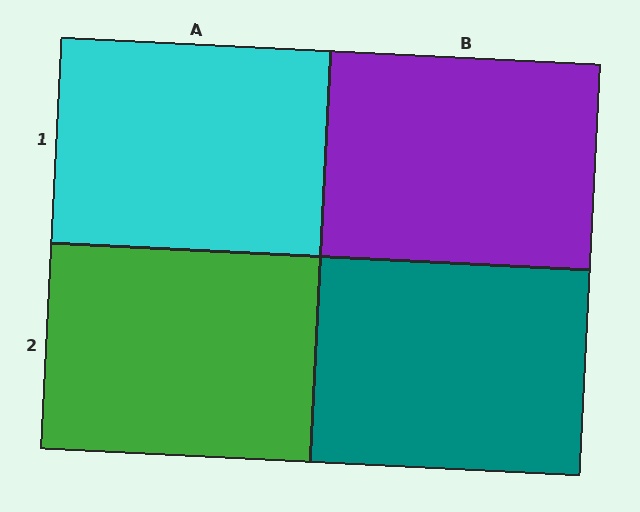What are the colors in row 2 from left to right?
Green, teal.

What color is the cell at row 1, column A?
Cyan.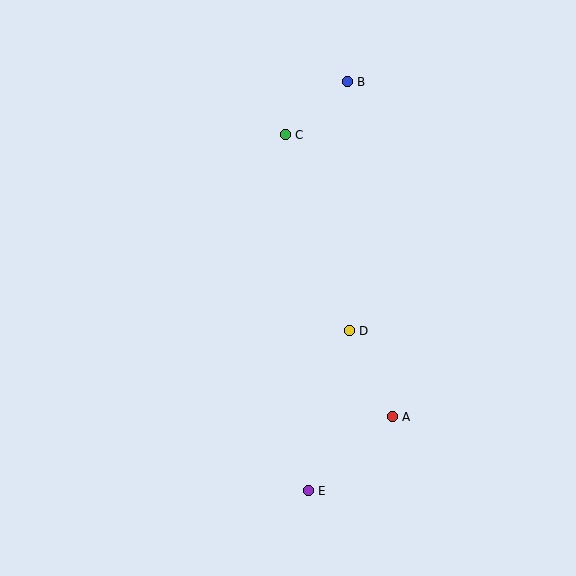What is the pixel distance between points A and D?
The distance between A and D is 96 pixels.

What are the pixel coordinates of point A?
Point A is at (392, 417).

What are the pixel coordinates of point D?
Point D is at (349, 331).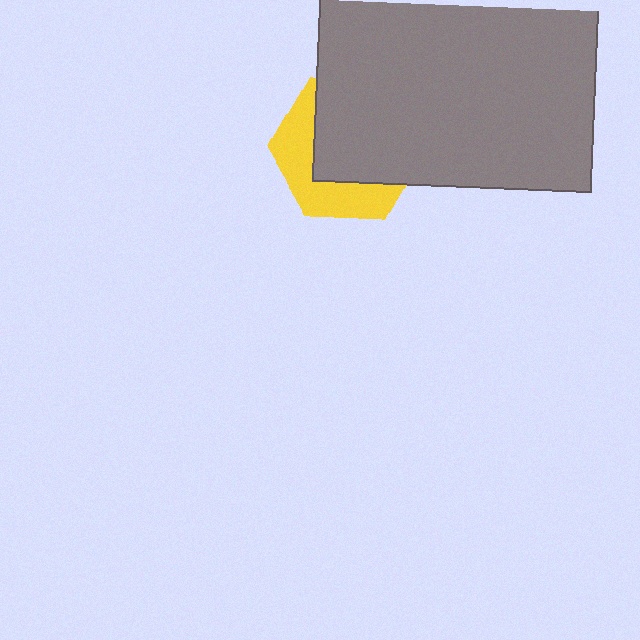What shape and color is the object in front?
The object in front is a gray rectangle.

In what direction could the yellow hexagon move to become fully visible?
The yellow hexagon could move toward the lower-left. That would shift it out from behind the gray rectangle entirely.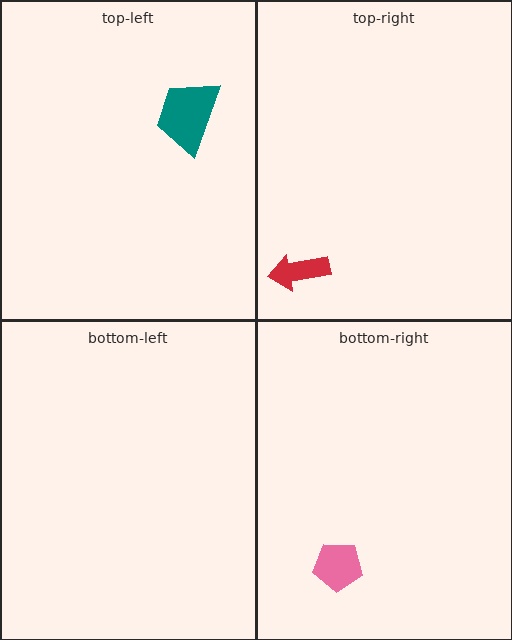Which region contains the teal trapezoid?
The top-left region.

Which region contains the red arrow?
The top-right region.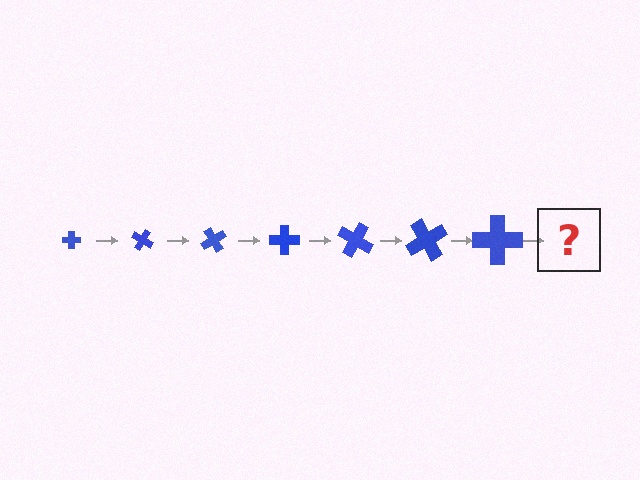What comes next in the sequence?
The next element should be a cross, larger than the previous one and rotated 210 degrees from the start.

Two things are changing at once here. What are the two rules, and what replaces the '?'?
The two rules are that the cross grows larger each step and it rotates 30 degrees each step. The '?' should be a cross, larger than the previous one and rotated 210 degrees from the start.